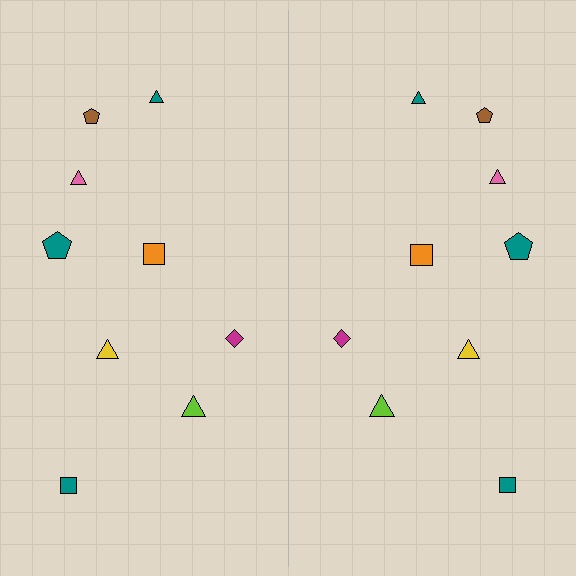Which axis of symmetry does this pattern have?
The pattern has a vertical axis of symmetry running through the center of the image.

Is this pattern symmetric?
Yes, this pattern has bilateral (reflection) symmetry.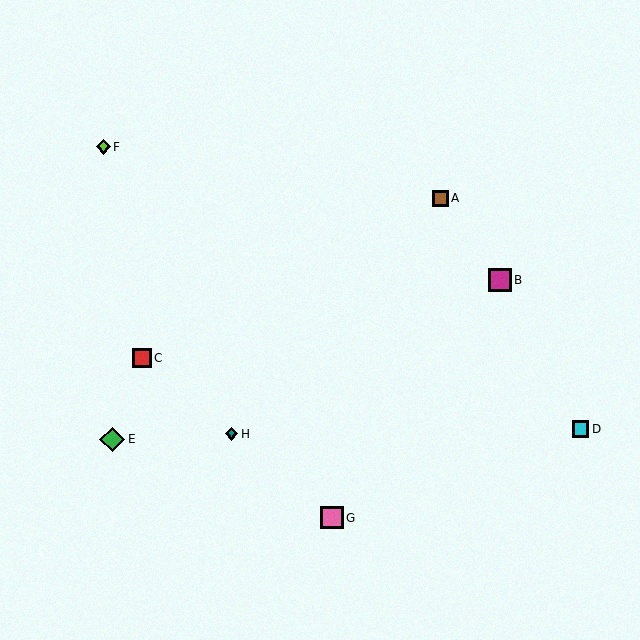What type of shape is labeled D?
Shape D is a cyan square.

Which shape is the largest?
The green diamond (labeled E) is the largest.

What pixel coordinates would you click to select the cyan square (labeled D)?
Click at (581, 429) to select the cyan square D.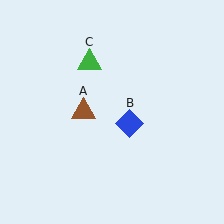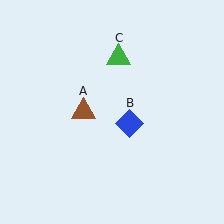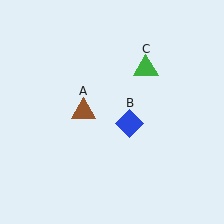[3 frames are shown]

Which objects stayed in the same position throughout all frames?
Brown triangle (object A) and blue diamond (object B) remained stationary.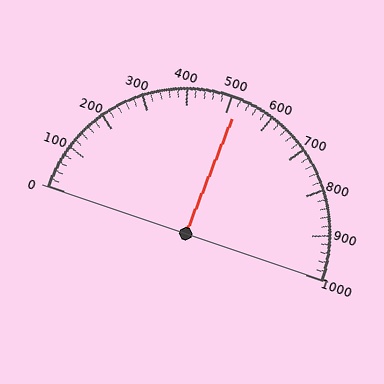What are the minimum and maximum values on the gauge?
The gauge ranges from 0 to 1000.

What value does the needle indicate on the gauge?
The needle indicates approximately 520.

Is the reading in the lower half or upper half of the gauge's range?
The reading is in the upper half of the range (0 to 1000).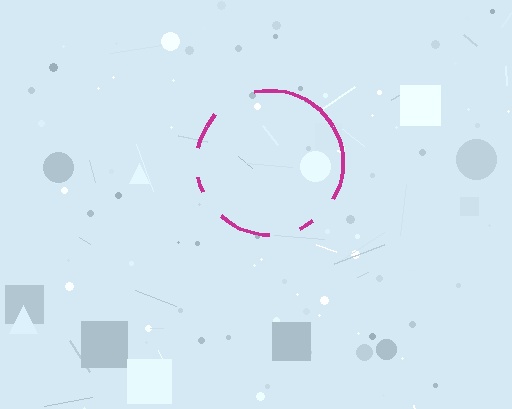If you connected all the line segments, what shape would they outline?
They would outline a circle.